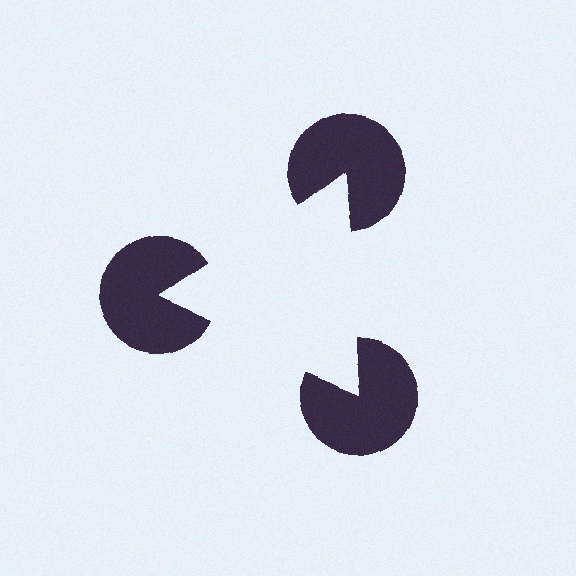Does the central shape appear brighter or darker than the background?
It typically appears slightly brighter than the background, even though no actual brightness change is drawn.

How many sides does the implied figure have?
3 sides.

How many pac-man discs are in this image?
There are 3 — one at each vertex of the illusory triangle.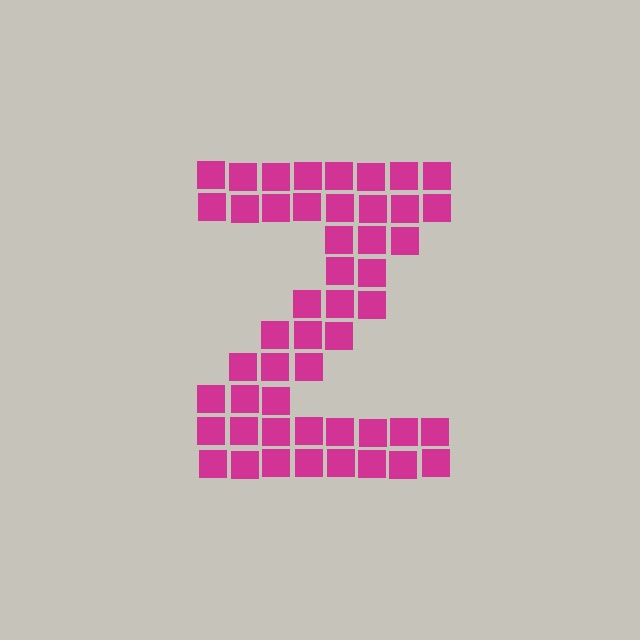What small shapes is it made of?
It is made of small squares.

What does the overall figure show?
The overall figure shows the letter Z.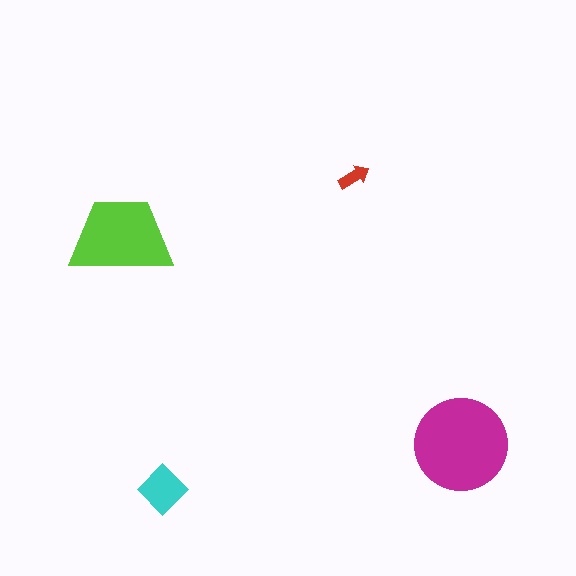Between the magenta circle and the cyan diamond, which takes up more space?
The magenta circle.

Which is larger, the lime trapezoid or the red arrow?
The lime trapezoid.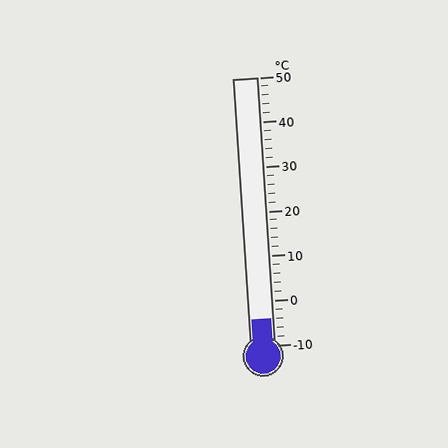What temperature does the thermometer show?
The thermometer shows approximately -4°C.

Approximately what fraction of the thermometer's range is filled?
The thermometer is filled to approximately 10% of its range.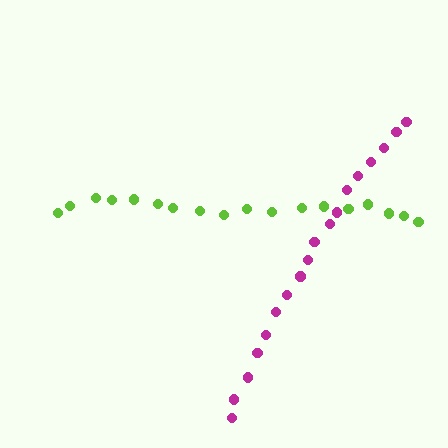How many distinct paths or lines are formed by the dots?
There are 2 distinct paths.